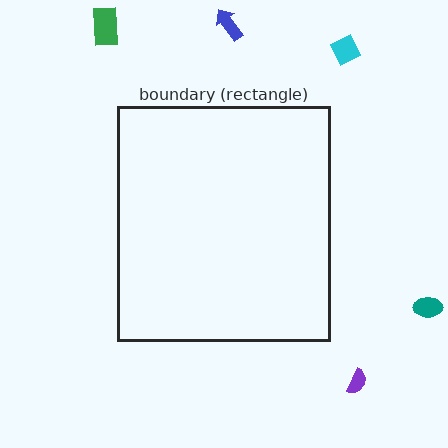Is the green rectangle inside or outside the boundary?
Outside.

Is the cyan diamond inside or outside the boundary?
Outside.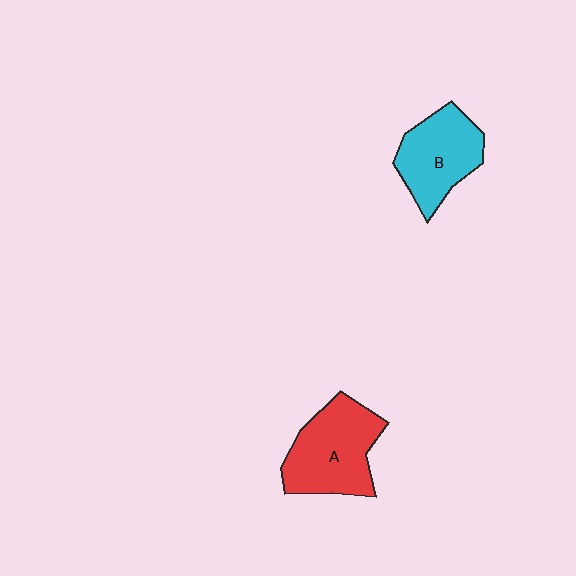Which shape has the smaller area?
Shape B (cyan).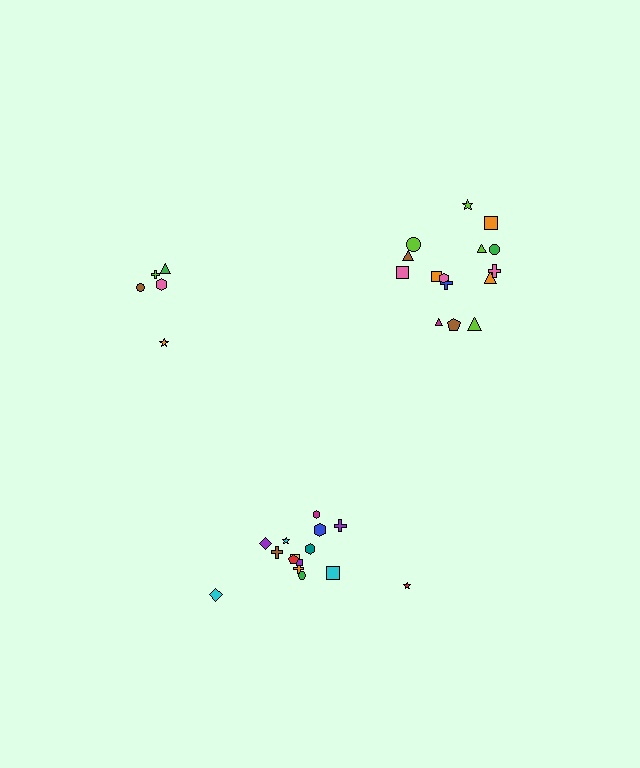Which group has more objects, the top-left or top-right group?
The top-right group.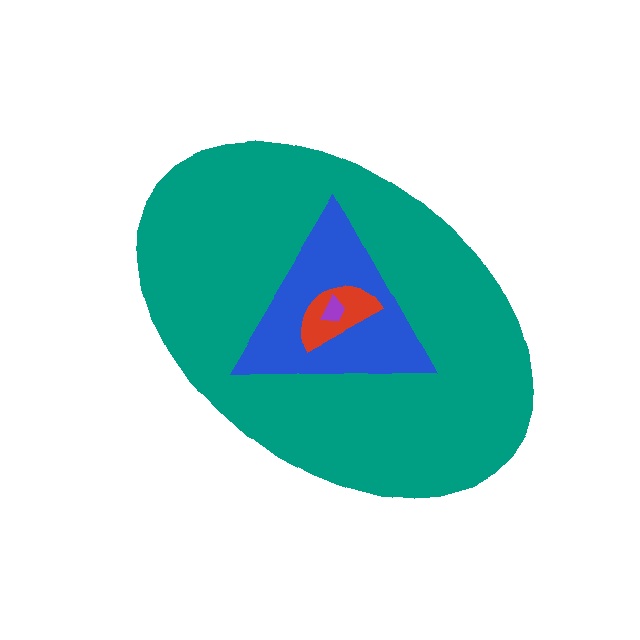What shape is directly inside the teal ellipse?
The blue triangle.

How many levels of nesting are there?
4.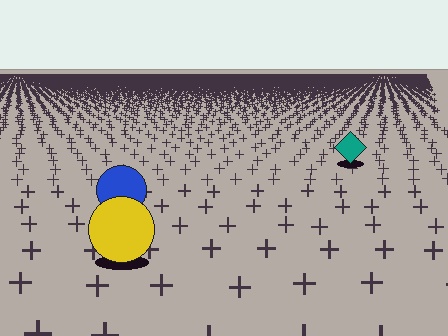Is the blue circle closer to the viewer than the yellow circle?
No. The yellow circle is closer — you can tell from the texture gradient: the ground texture is coarser near it.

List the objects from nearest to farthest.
From nearest to farthest: the yellow circle, the blue circle, the teal diamond.